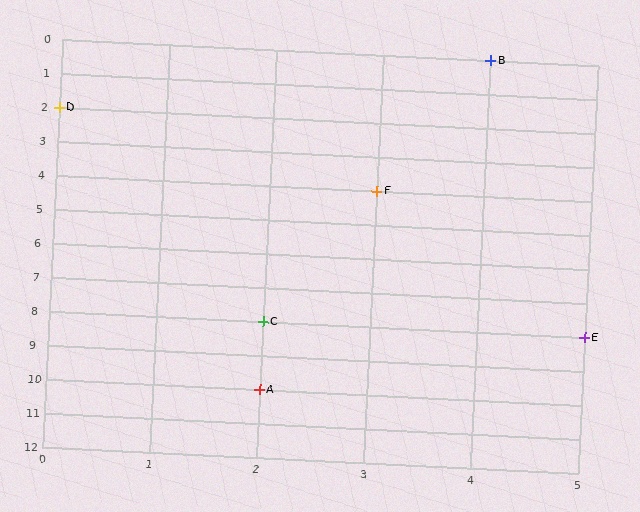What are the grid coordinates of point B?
Point B is at grid coordinates (4, 0).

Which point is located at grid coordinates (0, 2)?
Point D is at (0, 2).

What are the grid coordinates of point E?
Point E is at grid coordinates (5, 8).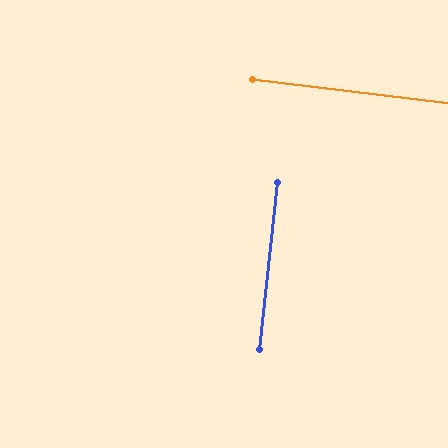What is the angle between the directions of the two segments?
Approximately 89 degrees.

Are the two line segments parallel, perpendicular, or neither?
Perpendicular — they meet at approximately 89°.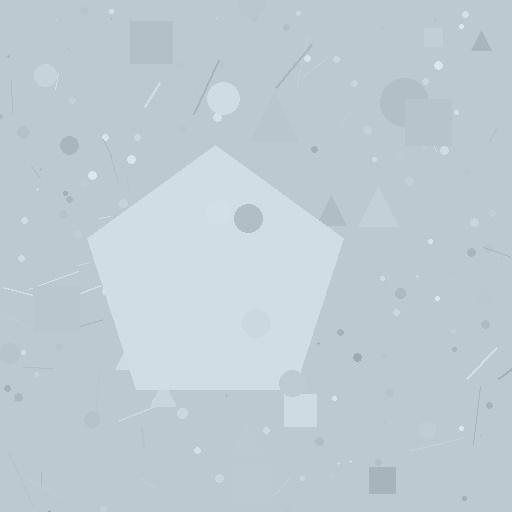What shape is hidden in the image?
A pentagon is hidden in the image.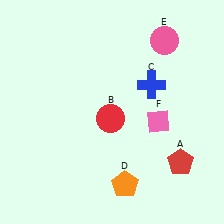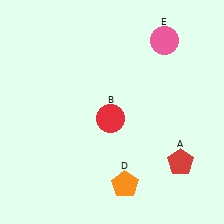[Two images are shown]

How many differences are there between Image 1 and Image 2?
There are 2 differences between the two images.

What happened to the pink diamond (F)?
The pink diamond (F) was removed in Image 2. It was in the bottom-right area of Image 1.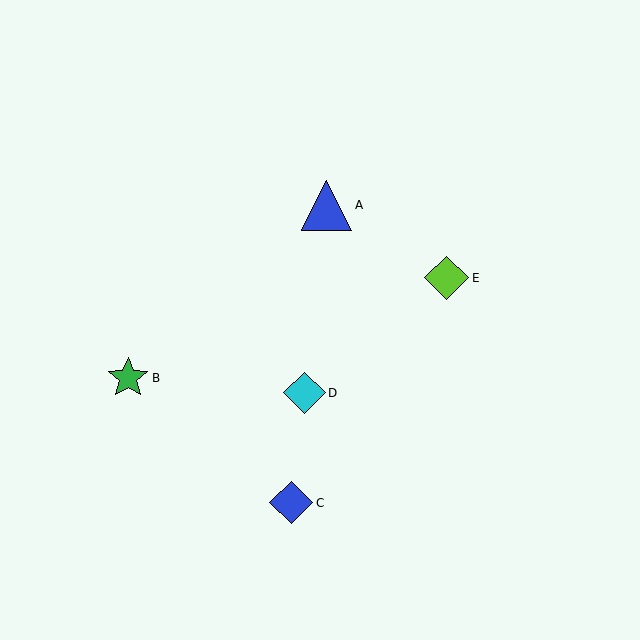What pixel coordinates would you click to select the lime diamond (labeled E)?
Click at (447, 278) to select the lime diamond E.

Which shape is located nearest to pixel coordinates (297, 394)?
The cyan diamond (labeled D) at (304, 393) is nearest to that location.